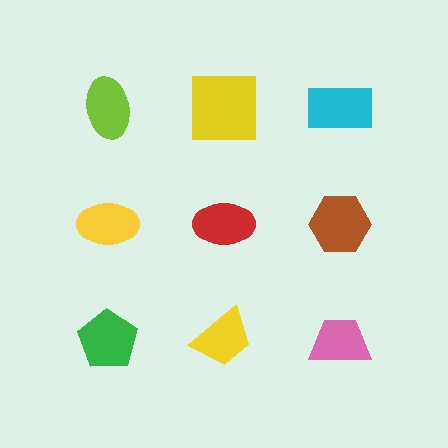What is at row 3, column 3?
A pink trapezoid.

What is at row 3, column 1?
A green pentagon.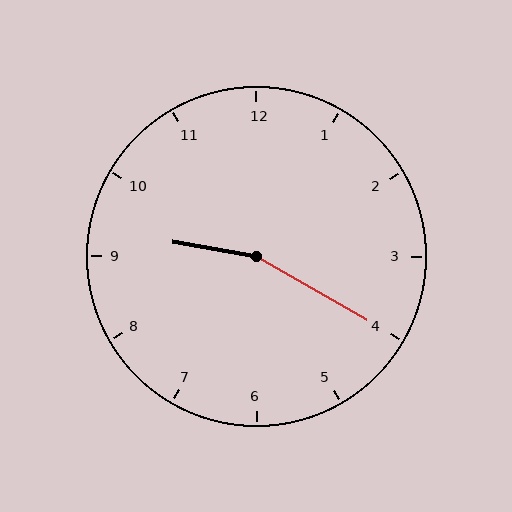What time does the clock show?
9:20.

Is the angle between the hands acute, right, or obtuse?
It is obtuse.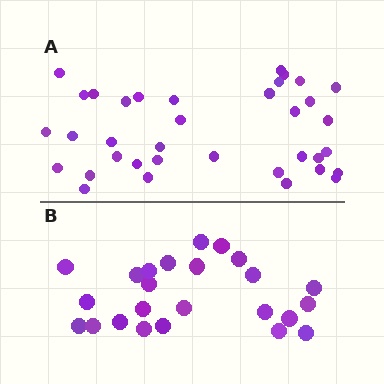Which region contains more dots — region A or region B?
Region A (the top region) has more dots.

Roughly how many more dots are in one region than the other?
Region A has roughly 12 or so more dots than region B.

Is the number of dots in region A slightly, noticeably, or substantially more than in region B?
Region A has substantially more. The ratio is roughly 1.5 to 1.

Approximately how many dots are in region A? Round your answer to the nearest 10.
About 40 dots. (The exact count is 36, which rounds to 40.)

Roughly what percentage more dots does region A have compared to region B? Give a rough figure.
About 50% more.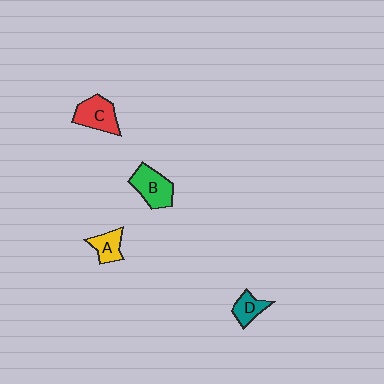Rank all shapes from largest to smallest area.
From largest to smallest: B (green), C (red), A (yellow), D (teal).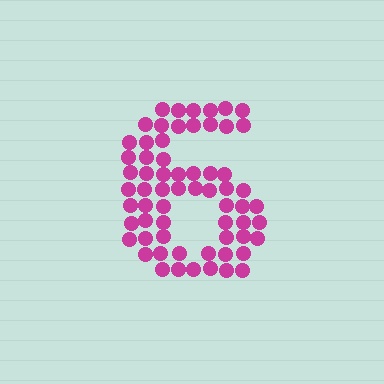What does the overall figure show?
The overall figure shows the digit 6.